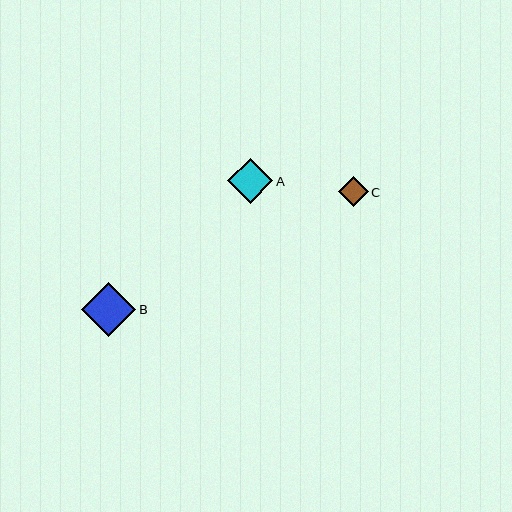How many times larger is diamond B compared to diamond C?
Diamond B is approximately 1.8 times the size of diamond C.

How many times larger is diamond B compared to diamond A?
Diamond B is approximately 1.2 times the size of diamond A.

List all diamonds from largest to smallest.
From largest to smallest: B, A, C.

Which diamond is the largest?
Diamond B is the largest with a size of approximately 54 pixels.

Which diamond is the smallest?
Diamond C is the smallest with a size of approximately 30 pixels.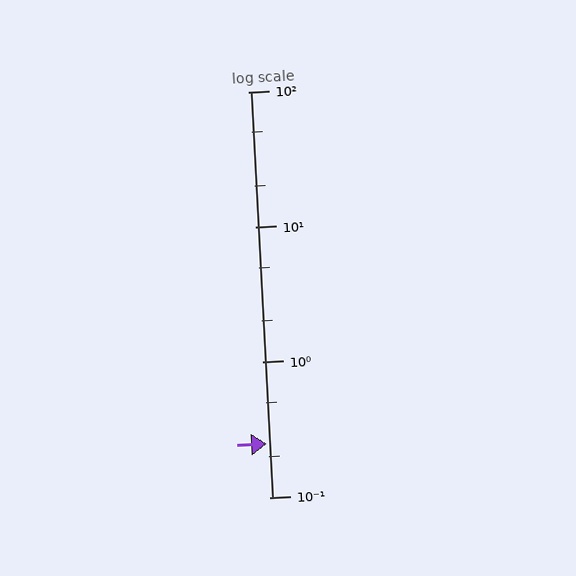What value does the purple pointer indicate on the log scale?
The pointer indicates approximately 0.25.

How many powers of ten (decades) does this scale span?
The scale spans 3 decades, from 0.1 to 100.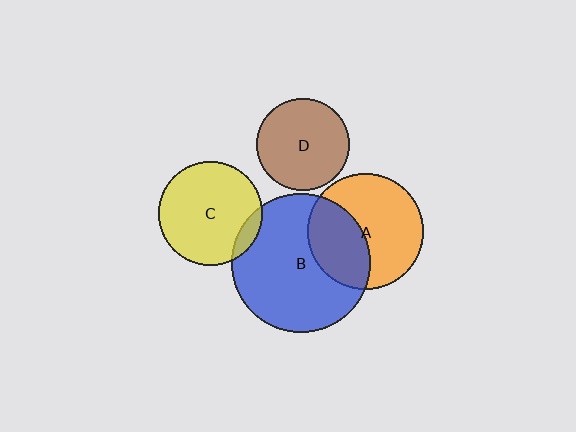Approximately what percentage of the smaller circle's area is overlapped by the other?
Approximately 40%.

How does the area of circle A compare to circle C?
Approximately 1.2 times.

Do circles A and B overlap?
Yes.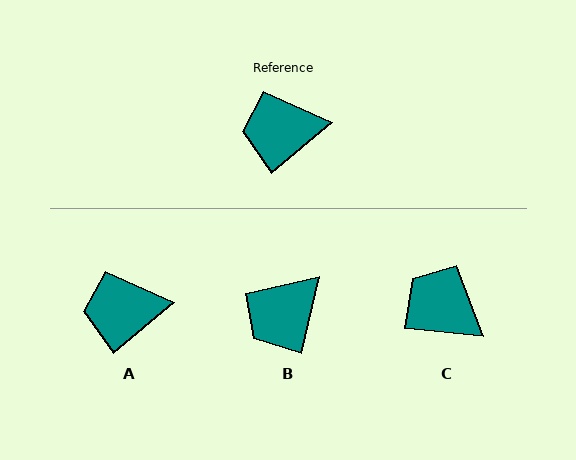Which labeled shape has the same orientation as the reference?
A.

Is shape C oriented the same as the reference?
No, it is off by about 45 degrees.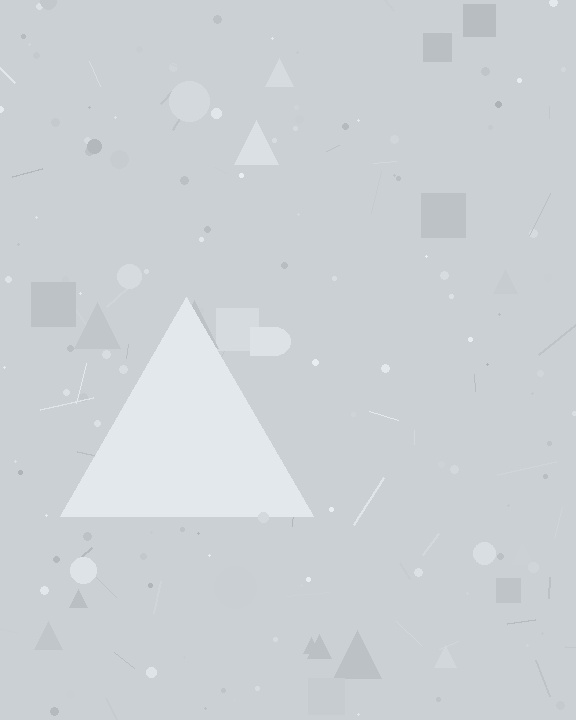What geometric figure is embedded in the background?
A triangle is embedded in the background.